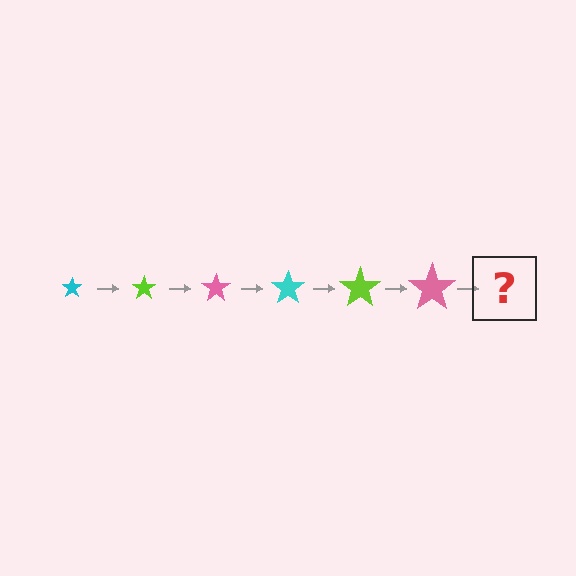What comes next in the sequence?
The next element should be a cyan star, larger than the previous one.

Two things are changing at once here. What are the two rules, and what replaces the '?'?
The two rules are that the star grows larger each step and the color cycles through cyan, lime, and pink. The '?' should be a cyan star, larger than the previous one.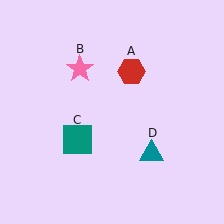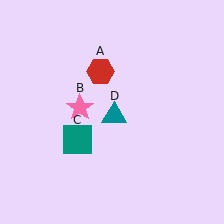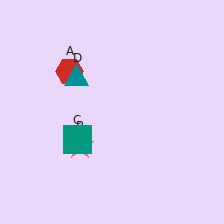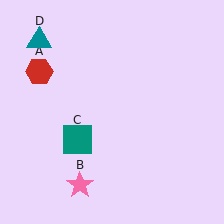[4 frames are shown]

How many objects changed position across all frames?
3 objects changed position: red hexagon (object A), pink star (object B), teal triangle (object D).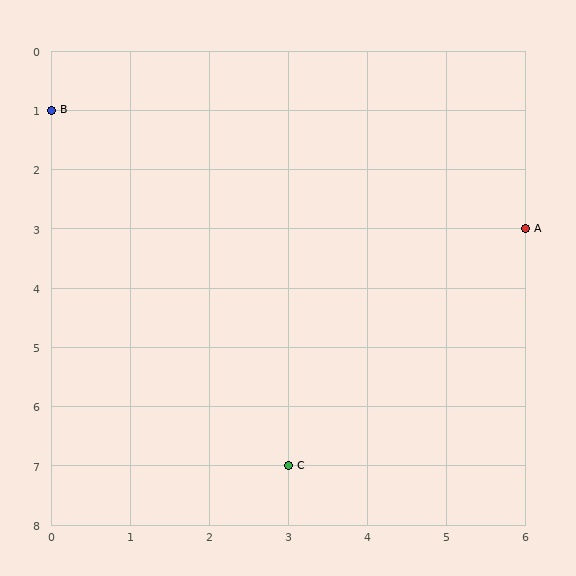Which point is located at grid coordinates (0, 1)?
Point B is at (0, 1).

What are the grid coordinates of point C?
Point C is at grid coordinates (3, 7).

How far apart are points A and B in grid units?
Points A and B are 6 columns and 2 rows apart (about 6.3 grid units diagonally).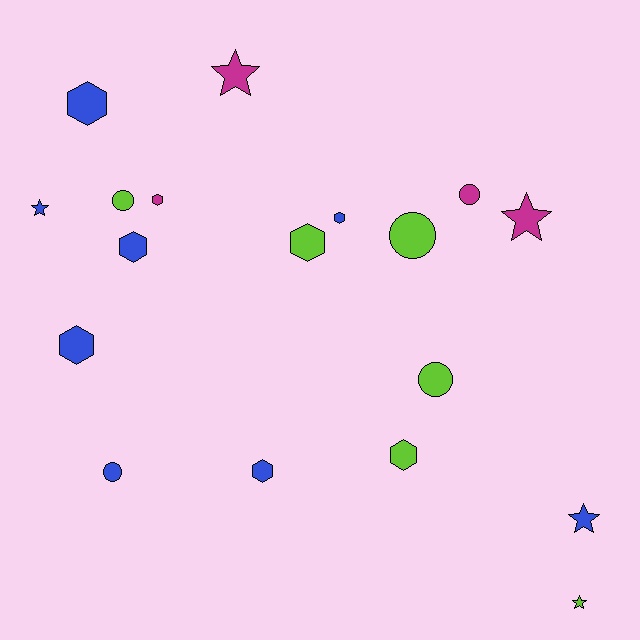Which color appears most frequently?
Blue, with 8 objects.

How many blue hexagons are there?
There are 5 blue hexagons.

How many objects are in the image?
There are 18 objects.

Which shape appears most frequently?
Hexagon, with 8 objects.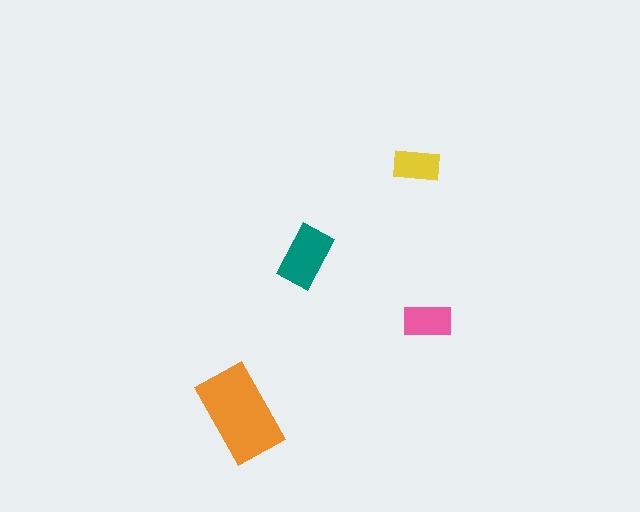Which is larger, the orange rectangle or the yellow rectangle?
The orange one.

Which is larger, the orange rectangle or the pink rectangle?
The orange one.